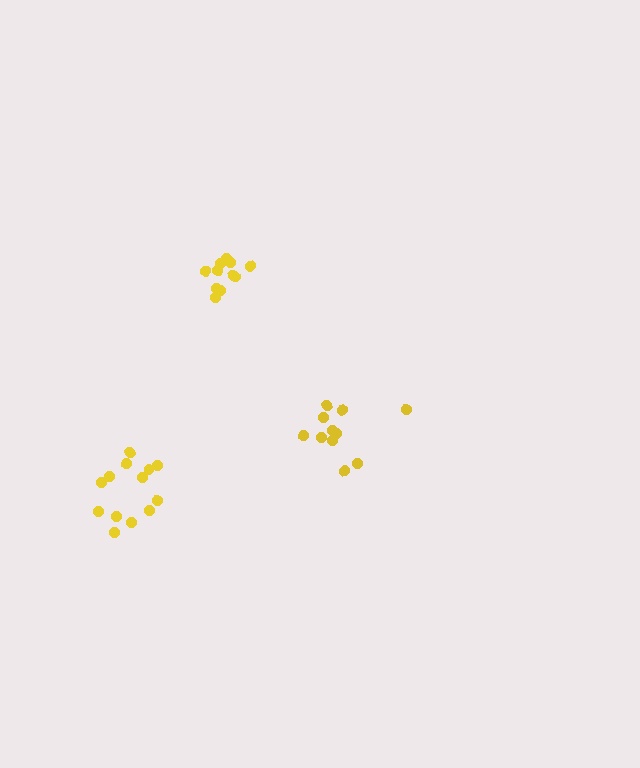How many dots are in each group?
Group 1: 11 dots, Group 2: 11 dots, Group 3: 13 dots (35 total).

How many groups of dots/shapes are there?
There are 3 groups.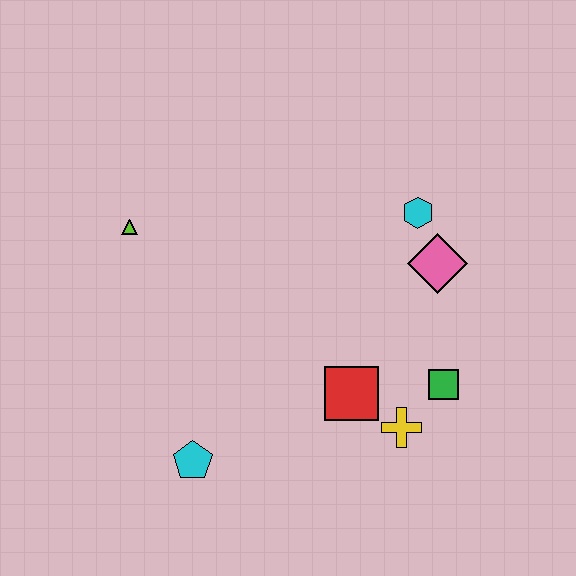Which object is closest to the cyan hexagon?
The pink diamond is closest to the cyan hexagon.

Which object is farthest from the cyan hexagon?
The cyan pentagon is farthest from the cyan hexagon.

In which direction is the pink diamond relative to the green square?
The pink diamond is above the green square.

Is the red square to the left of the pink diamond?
Yes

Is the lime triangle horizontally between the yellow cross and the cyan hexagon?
No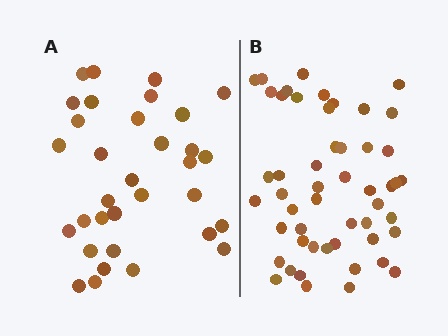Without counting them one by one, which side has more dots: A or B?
Region B (the right region) has more dots.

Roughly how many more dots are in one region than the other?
Region B has approximately 20 more dots than region A.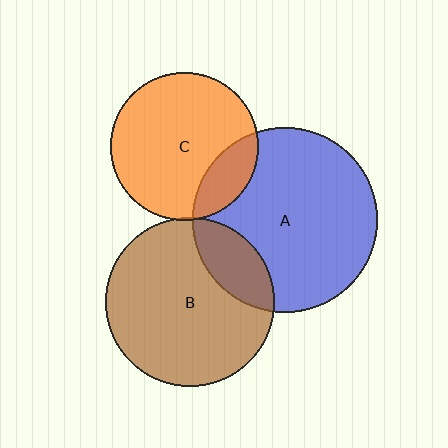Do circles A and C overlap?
Yes.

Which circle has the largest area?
Circle A (blue).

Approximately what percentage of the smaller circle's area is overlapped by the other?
Approximately 20%.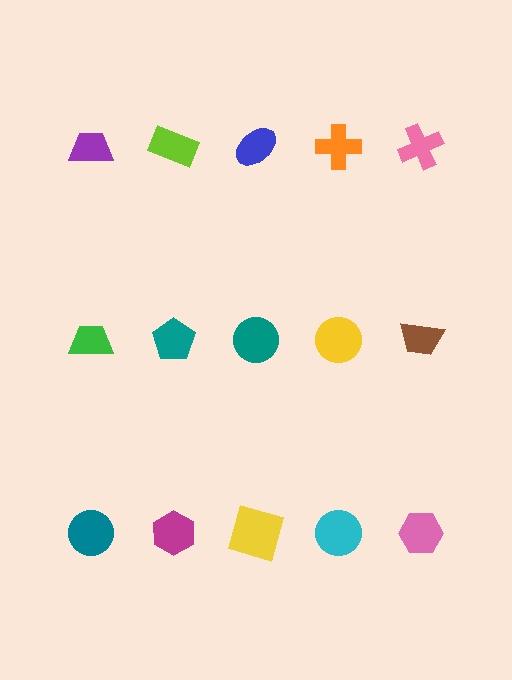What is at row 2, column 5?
A brown trapezoid.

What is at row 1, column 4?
An orange cross.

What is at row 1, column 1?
A purple trapezoid.